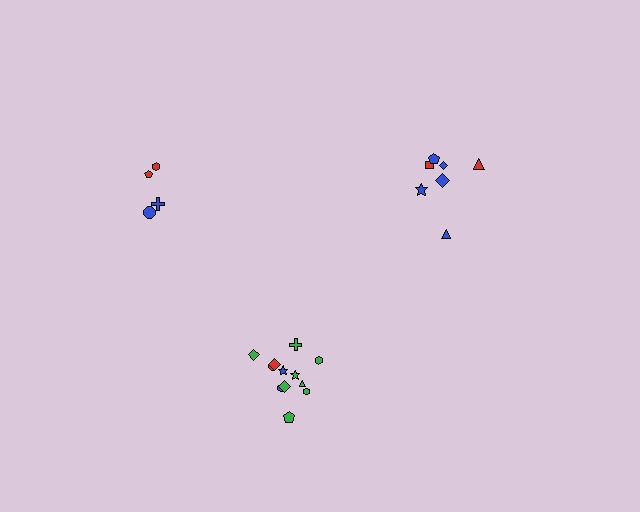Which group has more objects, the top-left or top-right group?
The top-right group.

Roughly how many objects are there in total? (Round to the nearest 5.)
Roughly 25 objects in total.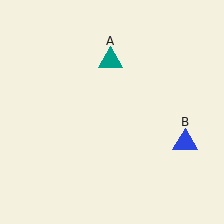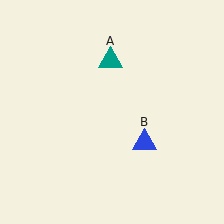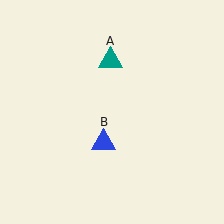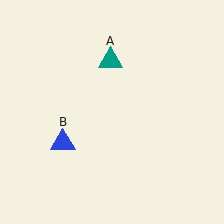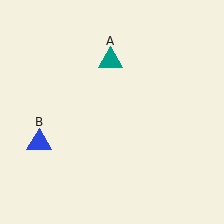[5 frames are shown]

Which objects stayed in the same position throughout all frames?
Teal triangle (object A) remained stationary.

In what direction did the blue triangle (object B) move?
The blue triangle (object B) moved left.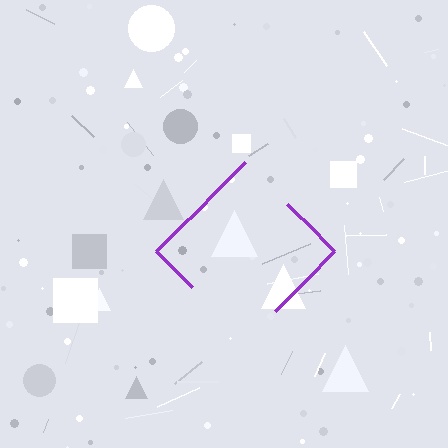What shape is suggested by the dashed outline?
The dashed outline suggests a diamond.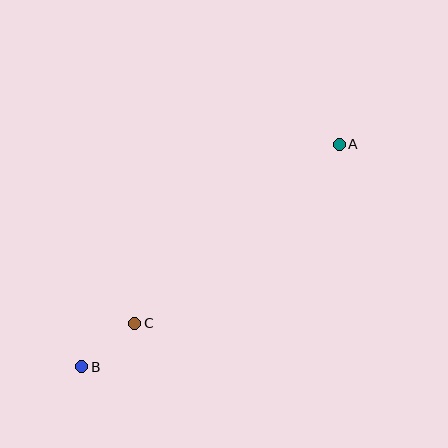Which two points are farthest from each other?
Points A and B are farthest from each other.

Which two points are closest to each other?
Points B and C are closest to each other.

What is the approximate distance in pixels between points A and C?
The distance between A and C is approximately 272 pixels.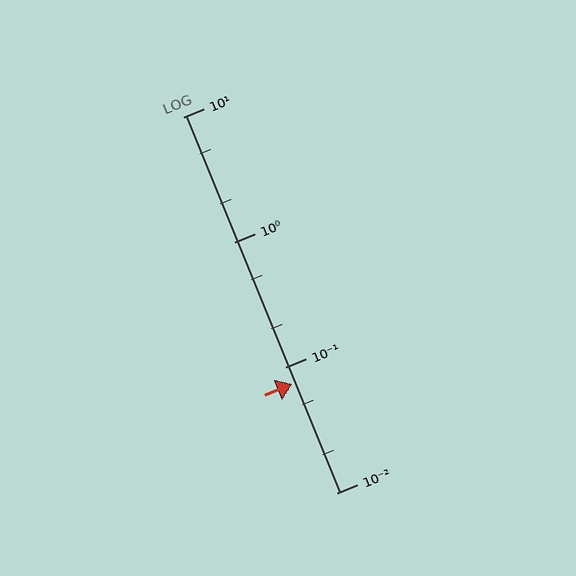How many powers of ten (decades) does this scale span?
The scale spans 3 decades, from 0.01 to 10.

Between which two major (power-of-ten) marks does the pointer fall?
The pointer is between 0.01 and 0.1.